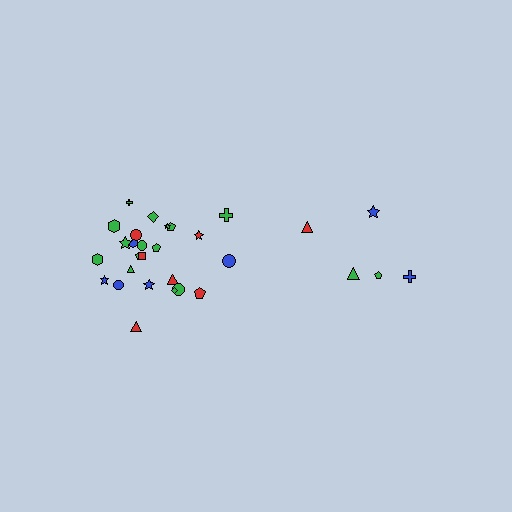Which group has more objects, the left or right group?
The left group.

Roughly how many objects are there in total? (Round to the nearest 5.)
Roughly 30 objects in total.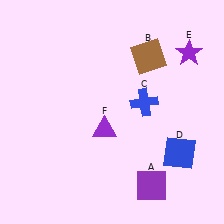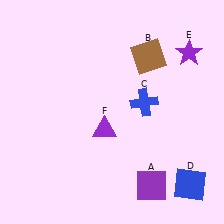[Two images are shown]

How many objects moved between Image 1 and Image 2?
1 object moved between the two images.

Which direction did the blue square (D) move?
The blue square (D) moved down.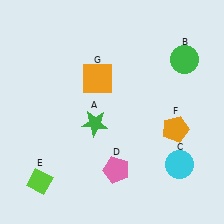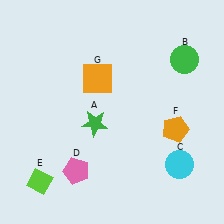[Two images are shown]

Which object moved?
The pink pentagon (D) moved left.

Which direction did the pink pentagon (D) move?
The pink pentagon (D) moved left.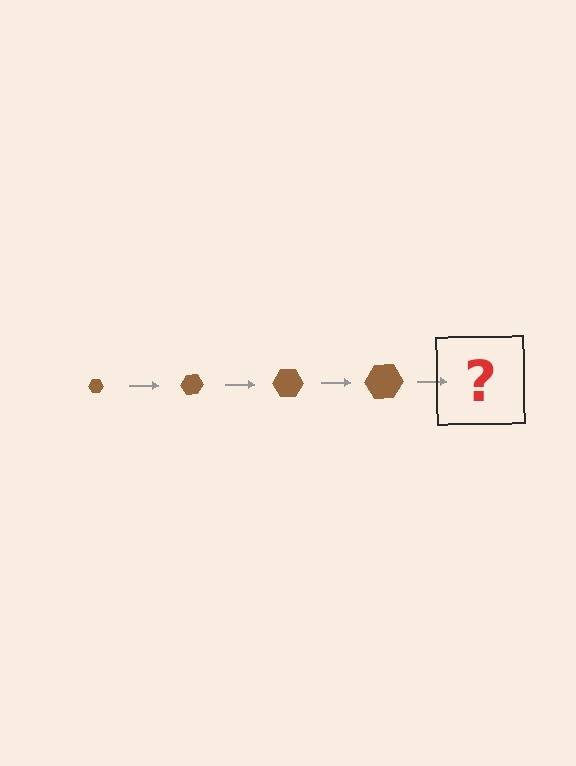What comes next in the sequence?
The next element should be a brown hexagon, larger than the previous one.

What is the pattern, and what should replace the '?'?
The pattern is that the hexagon gets progressively larger each step. The '?' should be a brown hexagon, larger than the previous one.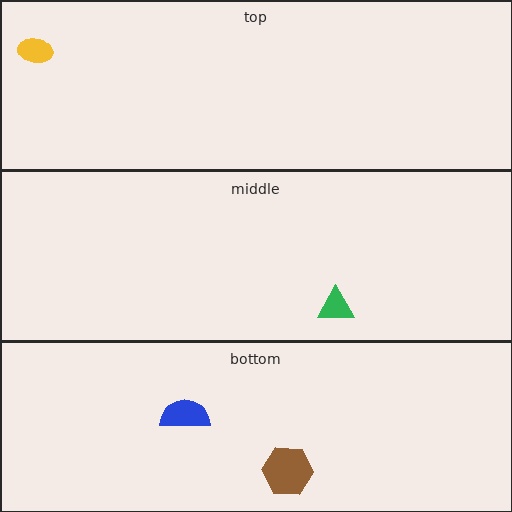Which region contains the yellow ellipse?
The top region.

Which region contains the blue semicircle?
The bottom region.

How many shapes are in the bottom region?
2.